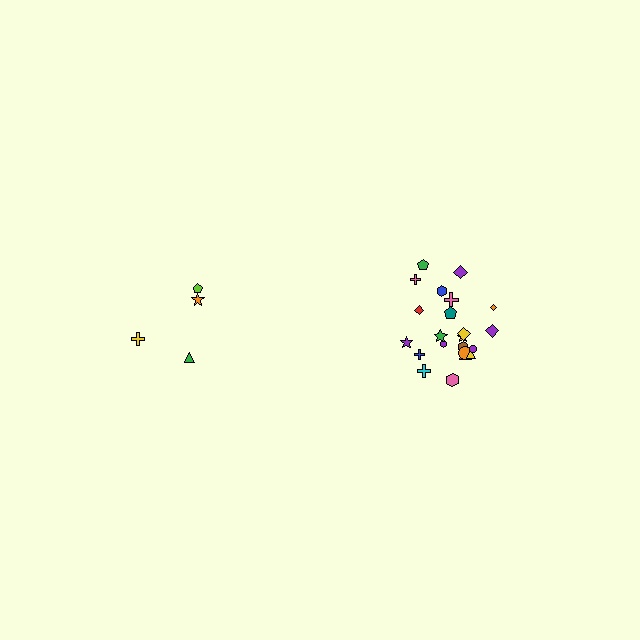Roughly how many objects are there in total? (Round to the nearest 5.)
Roughly 25 objects in total.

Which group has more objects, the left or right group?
The right group.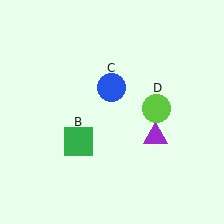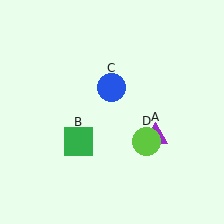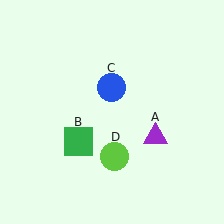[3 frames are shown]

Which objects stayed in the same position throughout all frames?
Purple triangle (object A) and green square (object B) and blue circle (object C) remained stationary.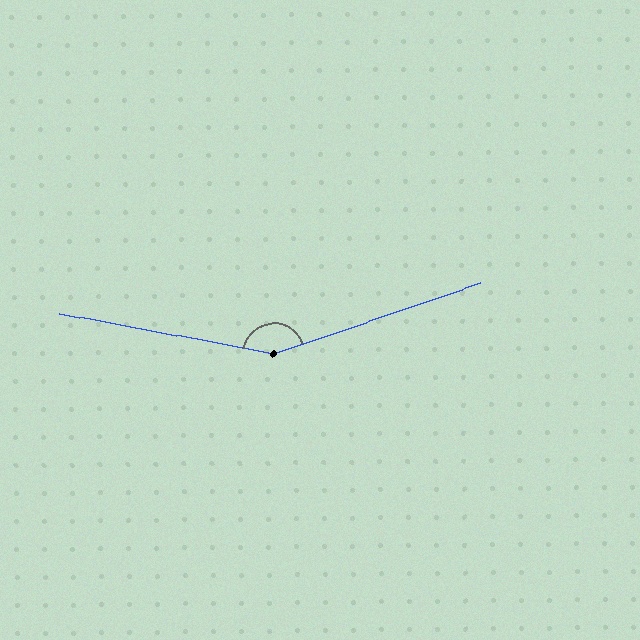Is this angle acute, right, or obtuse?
It is obtuse.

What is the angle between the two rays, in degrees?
Approximately 150 degrees.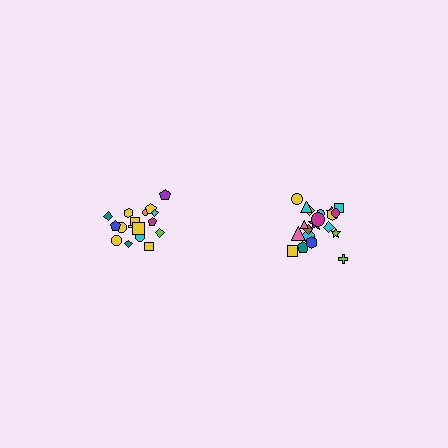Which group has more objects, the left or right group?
The right group.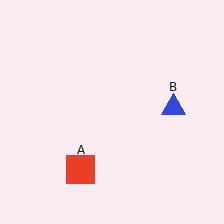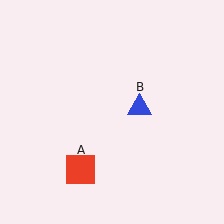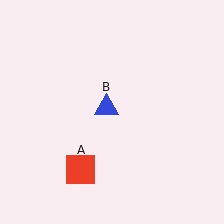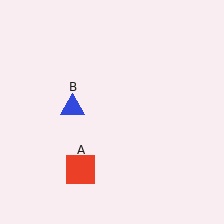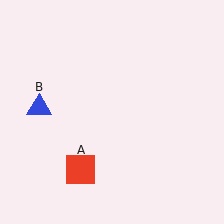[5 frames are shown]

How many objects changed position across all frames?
1 object changed position: blue triangle (object B).